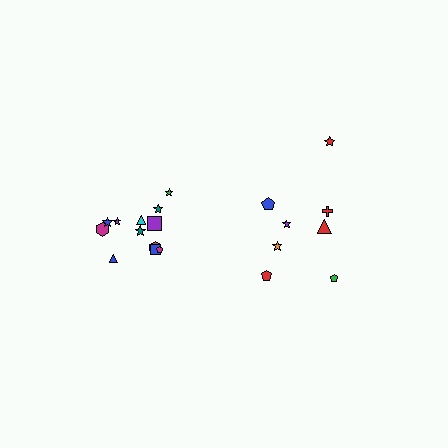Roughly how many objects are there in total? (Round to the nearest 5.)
Roughly 20 objects in total.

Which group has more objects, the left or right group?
The left group.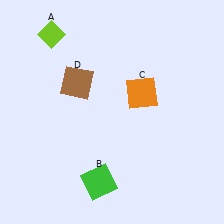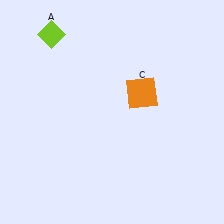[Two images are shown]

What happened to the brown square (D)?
The brown square (D) was removed in Image 2. It was in the top-left area of Image 1.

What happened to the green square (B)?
The green square (B) was removed in Image 2. It was in the bottom-left area of Image 1.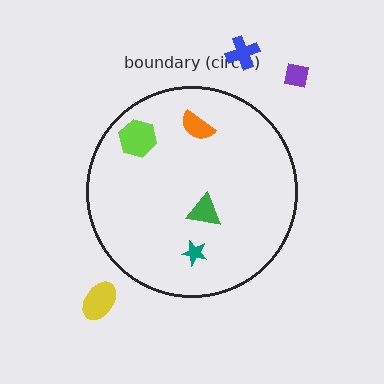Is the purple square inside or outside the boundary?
Outside.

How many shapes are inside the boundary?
4 inside, 3 outside.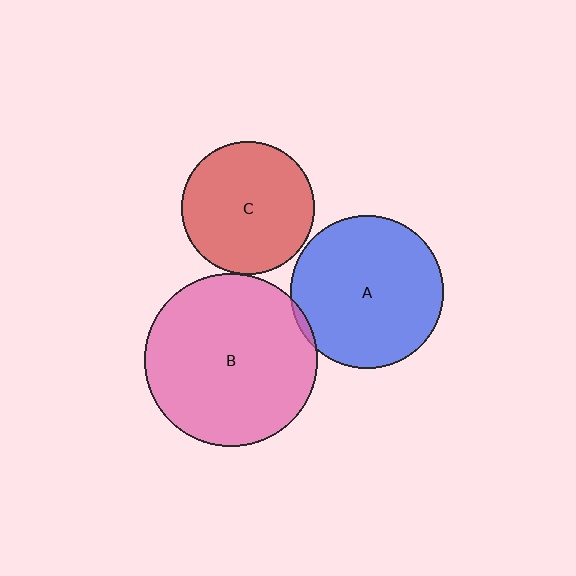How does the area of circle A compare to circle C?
Approximately 1.3 times.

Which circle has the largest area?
Circle B (pink).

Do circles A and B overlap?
Yes.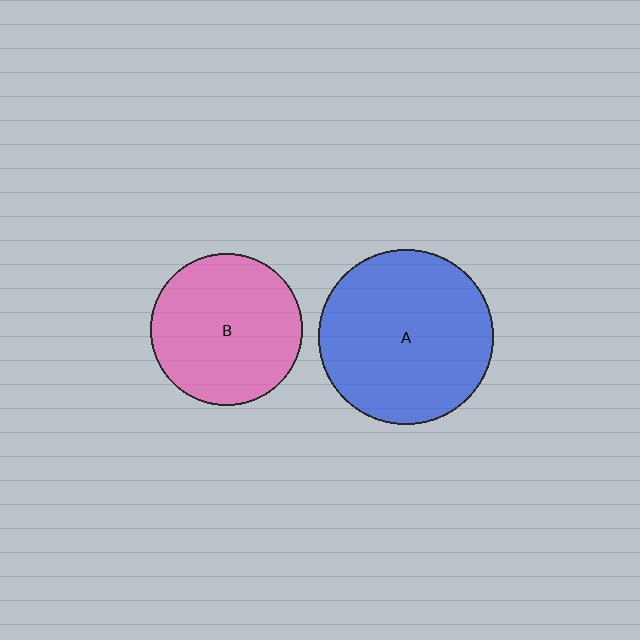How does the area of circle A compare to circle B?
Approximately 1.3 times.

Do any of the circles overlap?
No, none of the circles overlap.